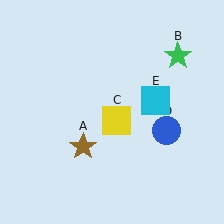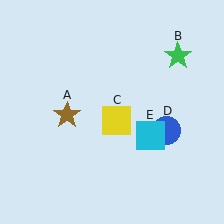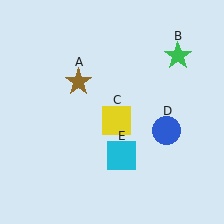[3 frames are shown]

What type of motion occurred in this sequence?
The brown star (object A), cyan square (object E) rotated clockwise around the center of the scene.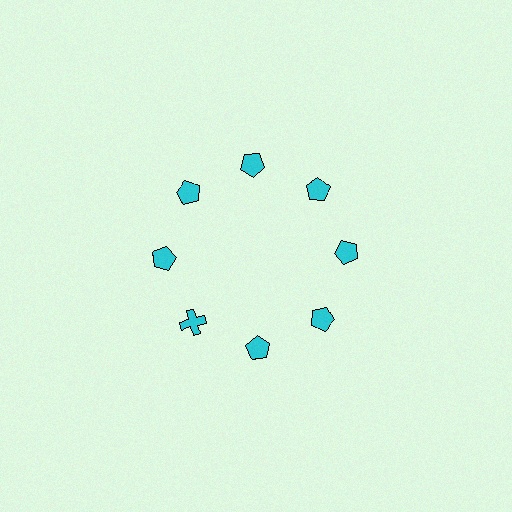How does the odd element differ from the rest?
It has a different shape: cross instead of pentagon.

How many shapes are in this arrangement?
There are 8 shapes arranged in a ring pattern.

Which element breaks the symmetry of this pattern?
The cyan cross at roughly the 8 o'clock position breaks the symmetry. All other shapes are cyan pentagons.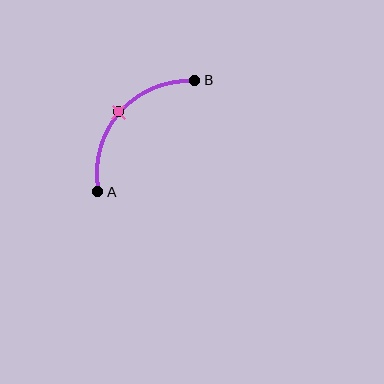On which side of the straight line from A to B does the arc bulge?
The arc bulges above and to the left of the straight line connecting A and B.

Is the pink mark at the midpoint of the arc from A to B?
Yes. The pink mark lies on the arc at equal arc-length from both A and B — it is the arc midpoint.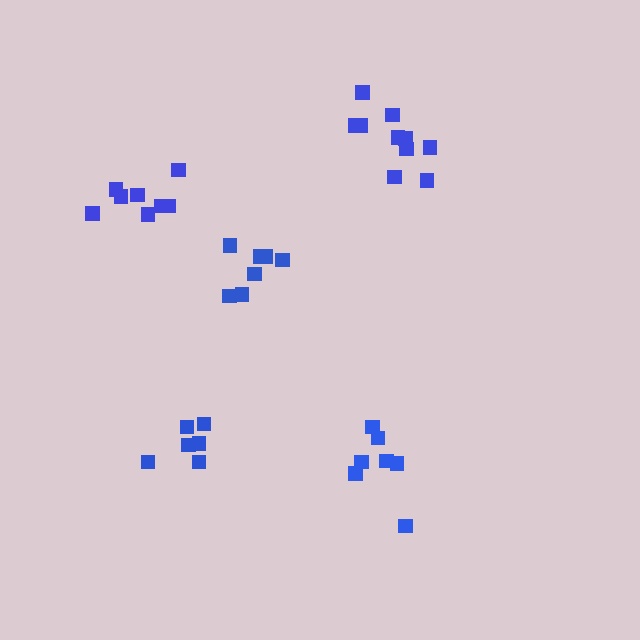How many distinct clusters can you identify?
There are 5 distinct clusters.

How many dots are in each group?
Group 1: 7 dots, Group 2: 8 dots, Group 3: 7 dots, Group 4: 10 dots, Group 5: 6 dots (38 total).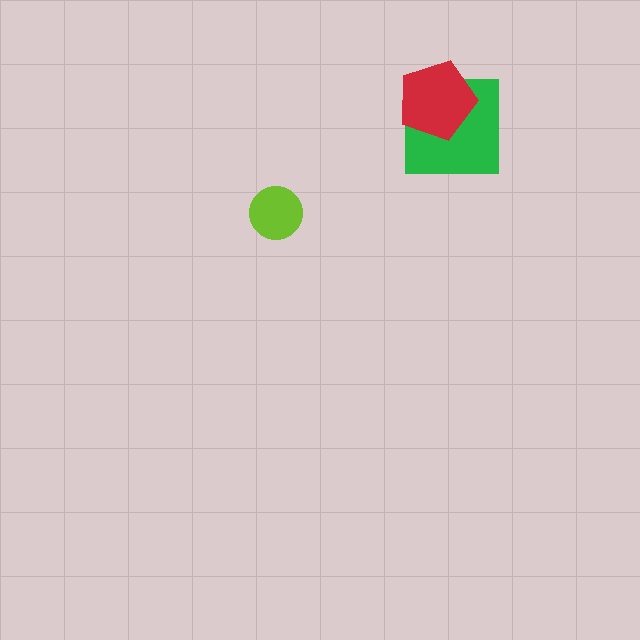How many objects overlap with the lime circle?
0 objects overlap with the lime circle.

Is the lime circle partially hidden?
No, no other shape covers it.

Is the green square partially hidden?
Yes, it is partially covered by another shape.